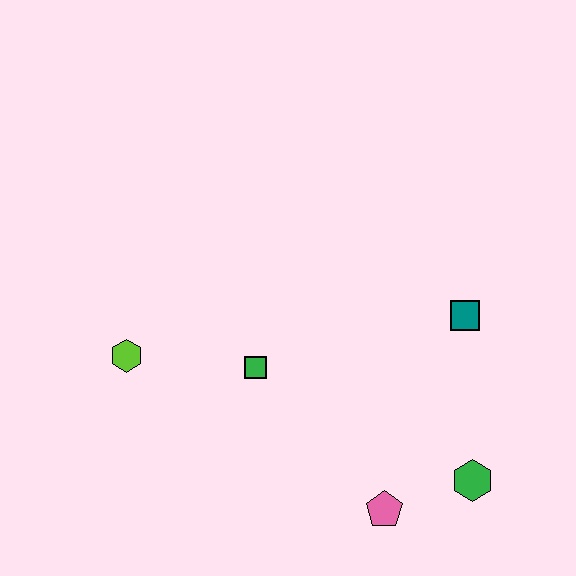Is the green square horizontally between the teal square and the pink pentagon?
No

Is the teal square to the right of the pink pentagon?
Yes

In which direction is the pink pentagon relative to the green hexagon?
The pink pentagon is to the left of the green hexagon.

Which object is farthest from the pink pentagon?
The lime hexagon is farthest from the pink pentagon.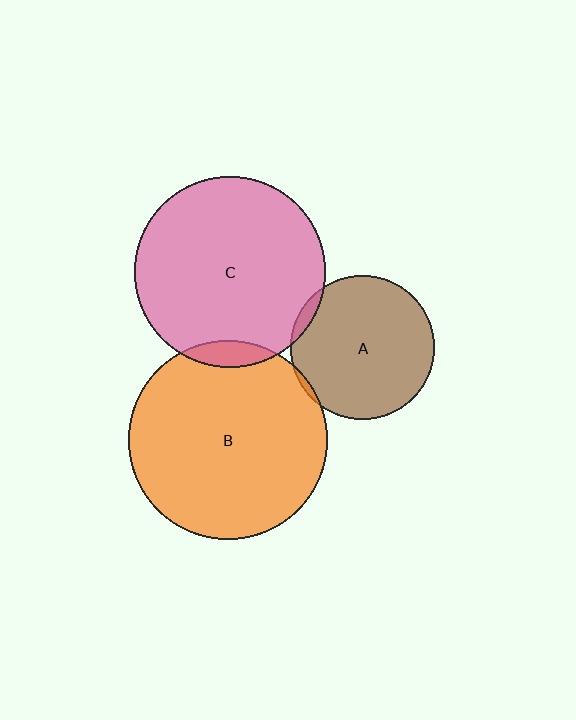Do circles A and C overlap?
Yes.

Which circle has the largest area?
Circle B (orange).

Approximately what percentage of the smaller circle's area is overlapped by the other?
Approximately 5%.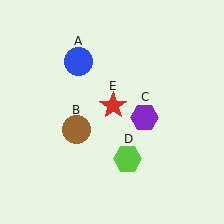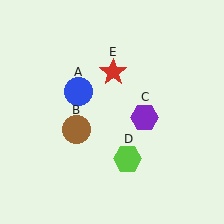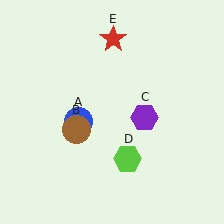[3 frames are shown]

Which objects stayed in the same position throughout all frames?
Brown circle (object B) and purple hexagon (object C) and lime hexagon (object D) remained stationary.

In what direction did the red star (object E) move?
The red star (object E) moved up.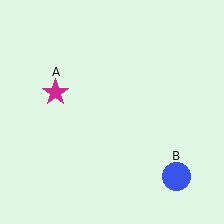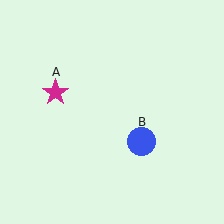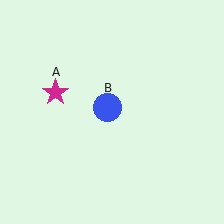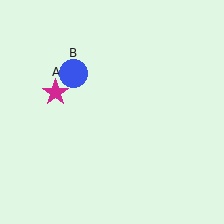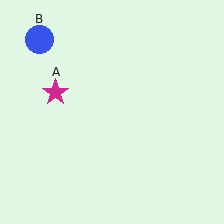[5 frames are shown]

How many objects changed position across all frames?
1 object changed position: blue circle (object B).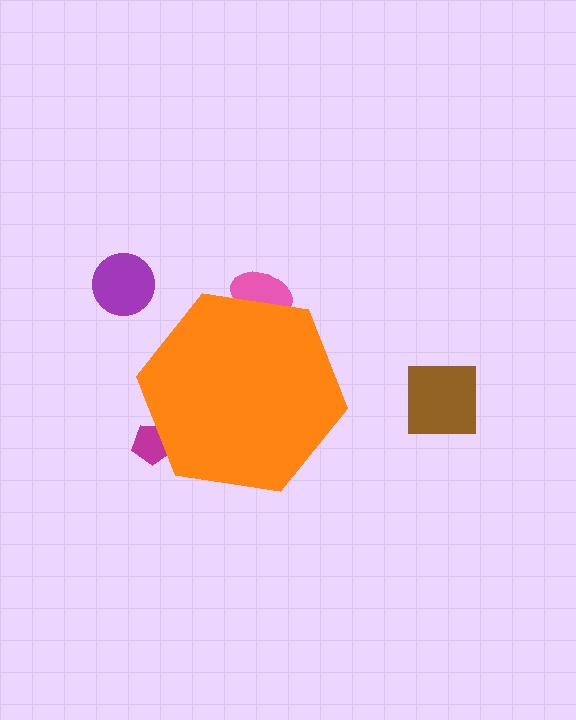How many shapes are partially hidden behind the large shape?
2 shapes are partially hidden.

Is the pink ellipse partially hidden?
Yes, the pink ellipse is partially hidden behind the orange hexagon.